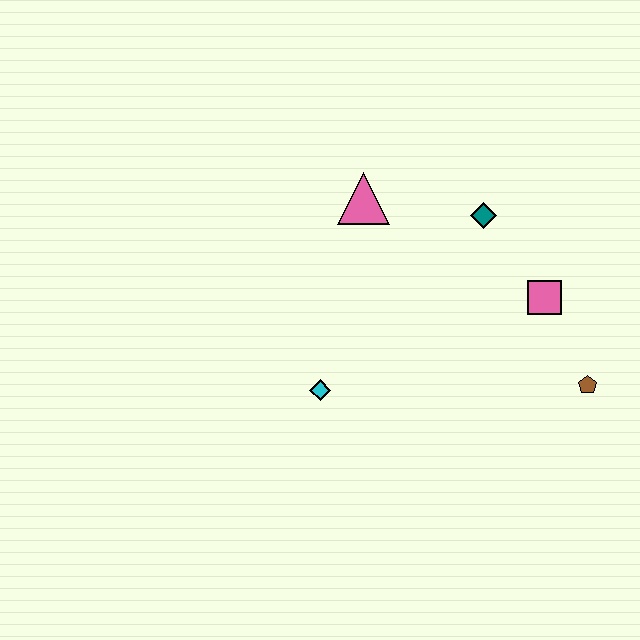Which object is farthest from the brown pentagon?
The pink triangle is farthest from the brown pentagon.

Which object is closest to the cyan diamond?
The pink triangle is closest to the cyan diamond.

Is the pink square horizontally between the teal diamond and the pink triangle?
No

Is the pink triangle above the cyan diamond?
Yes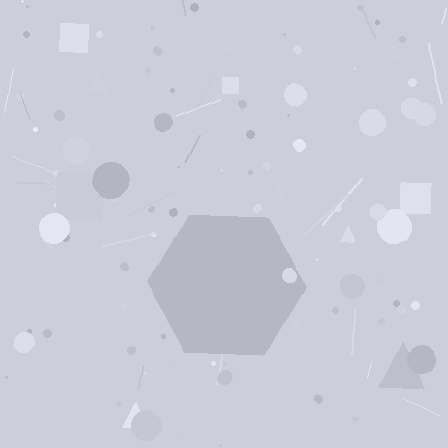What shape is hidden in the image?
A hexagon is hidden in the image.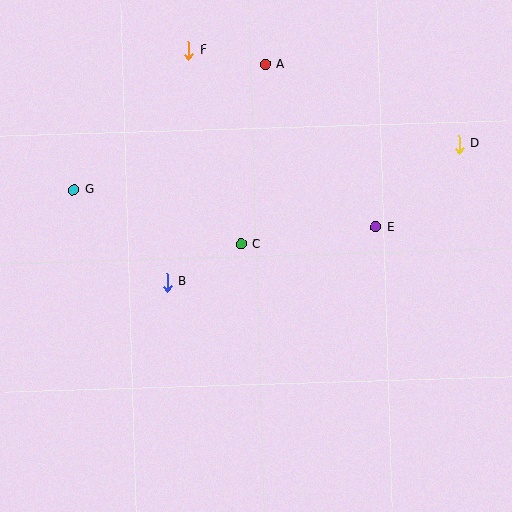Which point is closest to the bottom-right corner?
Point E is closest to the bottom-right corner.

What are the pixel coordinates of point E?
Point E is at (376, 227).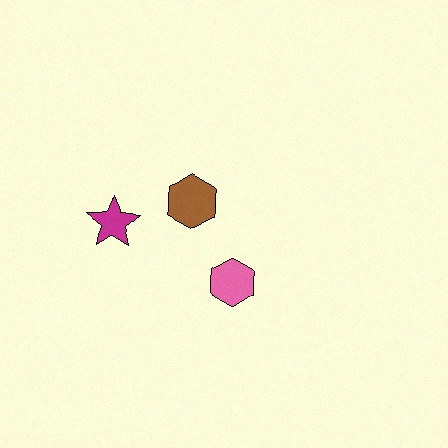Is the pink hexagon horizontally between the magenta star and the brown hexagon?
No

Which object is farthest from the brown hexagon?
The pink hexagon is farthest from the brown hexagon.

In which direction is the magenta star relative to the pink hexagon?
The magenta star is to the left of the pink hexagon.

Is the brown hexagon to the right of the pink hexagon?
No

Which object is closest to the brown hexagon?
The magenta star is closest to the brown hexagon.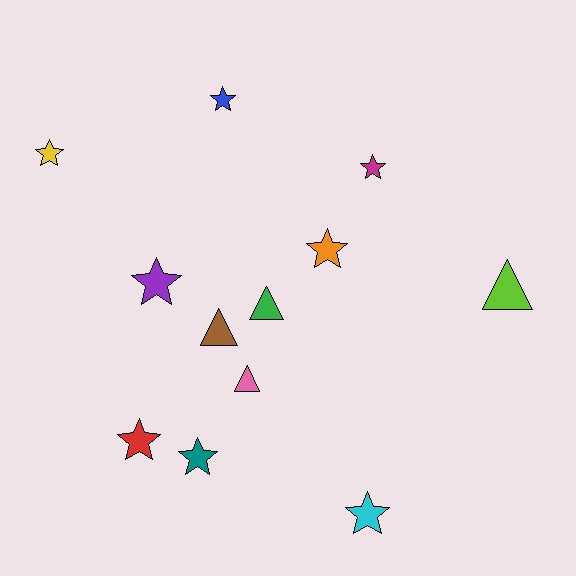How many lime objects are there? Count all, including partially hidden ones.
There is 1 lime object.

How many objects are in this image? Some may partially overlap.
There are 12 objects.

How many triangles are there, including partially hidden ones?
There are 4 triangles.